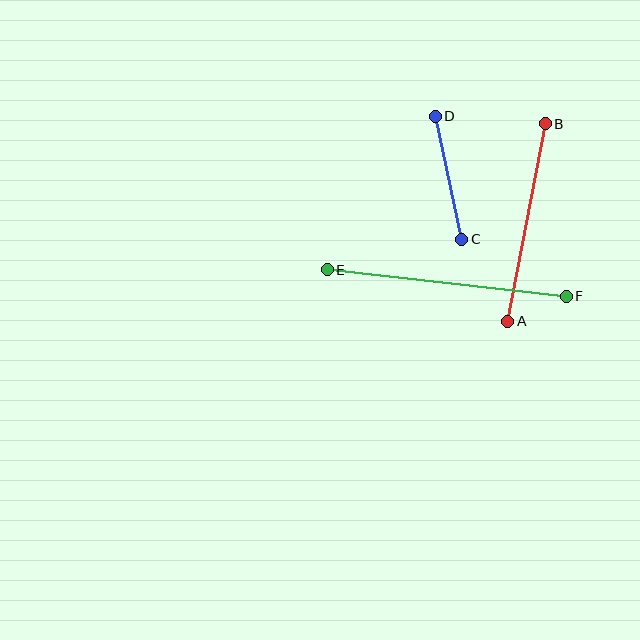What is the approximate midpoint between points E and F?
The midpoint is at approximately (447, 283) pixels.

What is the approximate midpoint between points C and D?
The midpoint is at approximately (448, 178) pixels.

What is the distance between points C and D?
The distance is approximately 126 pixels.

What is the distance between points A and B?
The distance is approximately 201 pixels.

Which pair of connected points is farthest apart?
Points E and F are farthest apart.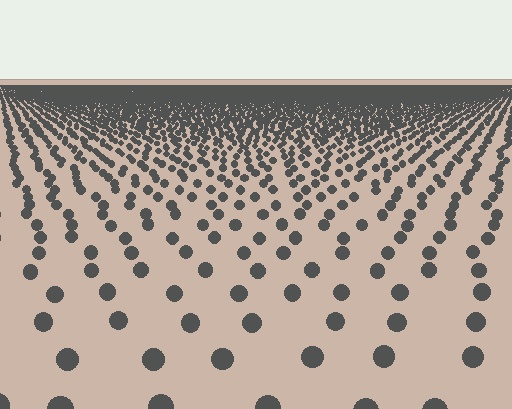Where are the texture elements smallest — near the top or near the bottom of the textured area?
Near the top.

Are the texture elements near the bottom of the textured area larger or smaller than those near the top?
Larger. Near the bottom, elements are closer to the viewer and appear at a bigger on-screen size.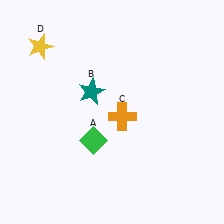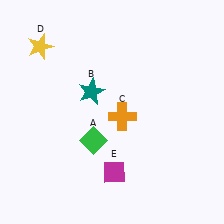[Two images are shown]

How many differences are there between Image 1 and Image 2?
There is 1 difference between the two images.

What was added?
A magenta diamond (E) was added in Image 2.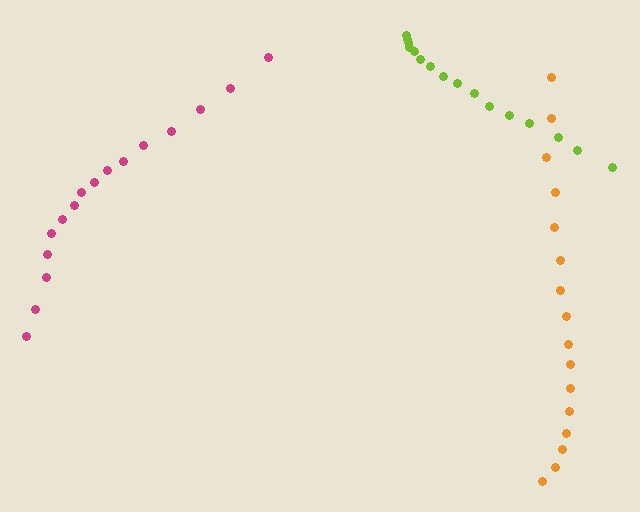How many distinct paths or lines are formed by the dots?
There are 3 distinct paths.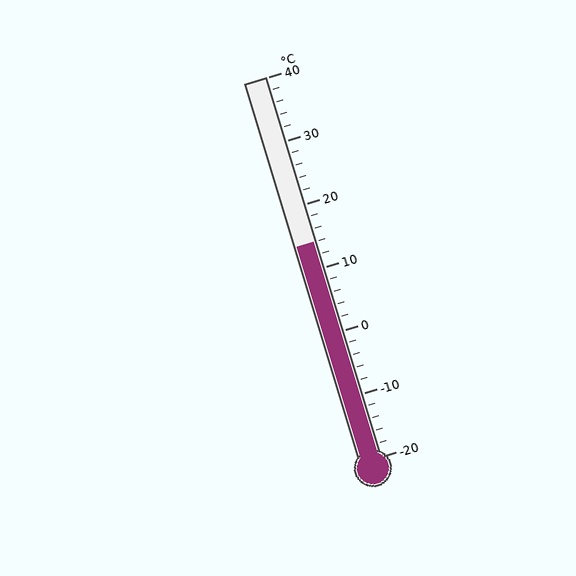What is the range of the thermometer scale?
The thermometer scale ranges from -20°C to 40°C.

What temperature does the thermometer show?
The thermometer shows approximately 14°C.